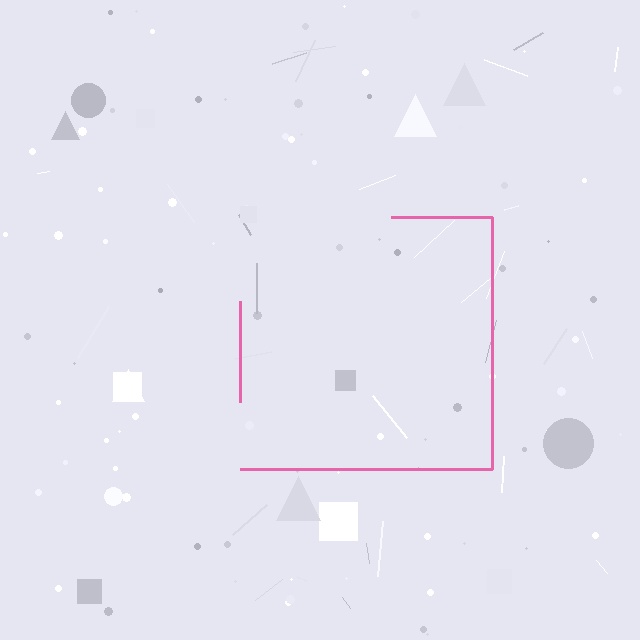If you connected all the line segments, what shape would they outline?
They would outline a square.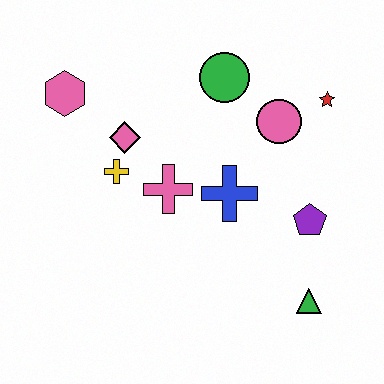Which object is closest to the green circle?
The pink circle is closest to the green circle.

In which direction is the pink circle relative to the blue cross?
The pink circle is above the blue cross.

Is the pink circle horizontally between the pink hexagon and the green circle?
No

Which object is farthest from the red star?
The pink hexagon is farthest from the red star.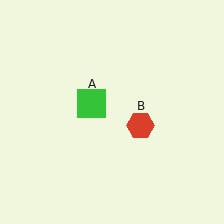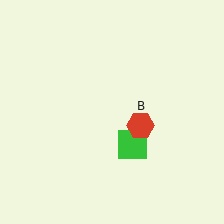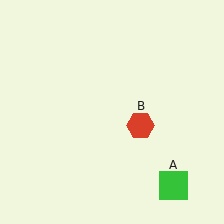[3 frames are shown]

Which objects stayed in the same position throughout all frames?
Red hexagon (object B) remained stationary.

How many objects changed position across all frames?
1 object changed position: green square (object A).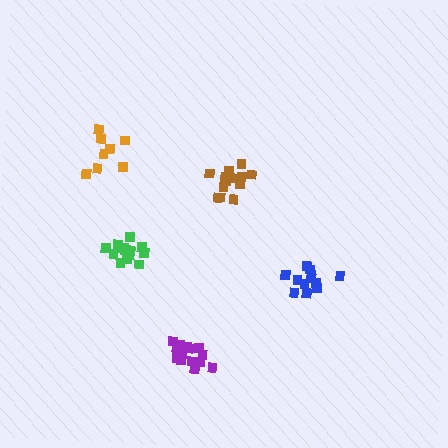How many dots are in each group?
Group 1: 14 dots, Group 2: 13 dots, Group 3: 8 dots, Group 4: 14 dots, Group 5: 12 dots (61 total).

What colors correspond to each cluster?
The clusters are colored: purple, brown, orange, green, blue.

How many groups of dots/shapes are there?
There are 5 groups.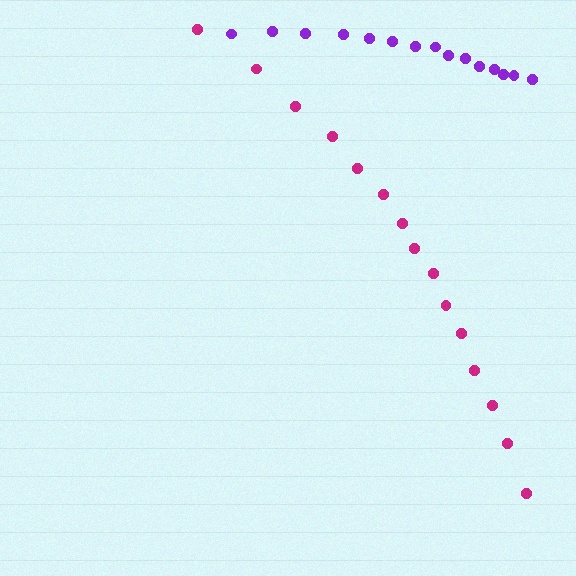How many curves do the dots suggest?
There are 2 distinct paths.